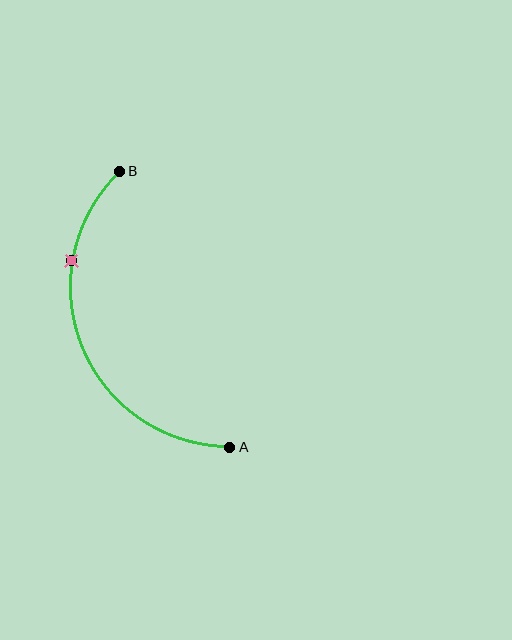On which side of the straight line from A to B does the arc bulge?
The arc bulges to the left of the straight line connecting A and B.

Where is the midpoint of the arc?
The arc midpoint is the point on the curve farthest from the straight line joining A and B. It sits to the left of that line.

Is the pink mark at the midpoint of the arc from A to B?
No. The pink mark lies on the arc but is closer to endpoint B. The arc midpoint would be at the point on the curve equidistant along the arc from both A and B.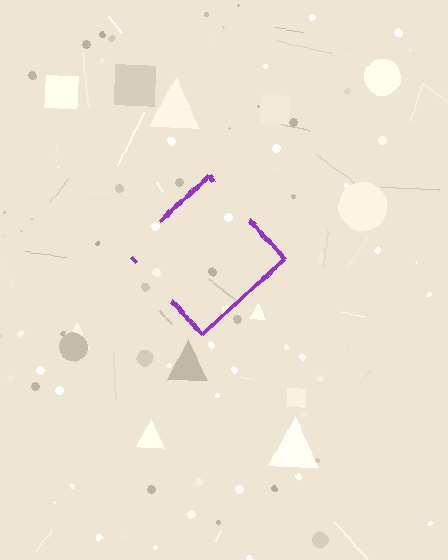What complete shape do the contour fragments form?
The contour fragments form a diamond.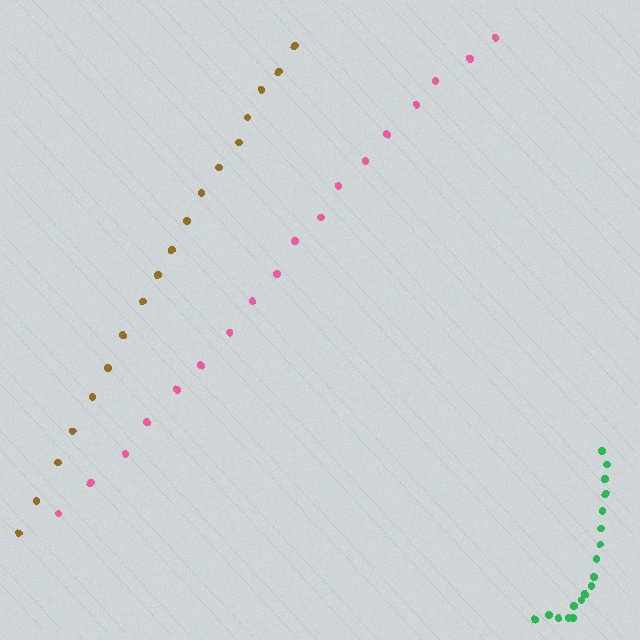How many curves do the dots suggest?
There are 3 distinct paths.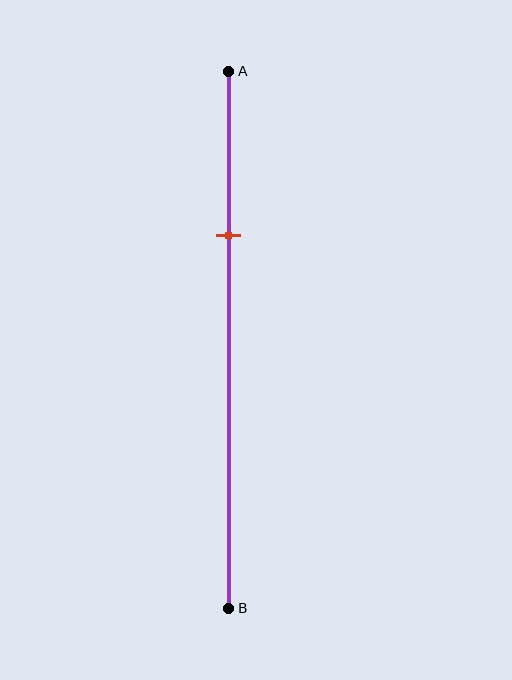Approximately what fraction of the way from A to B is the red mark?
The red mark is approximately 30% of the way from A to B.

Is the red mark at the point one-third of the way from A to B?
Yes, the mark is approximately at the one-third point.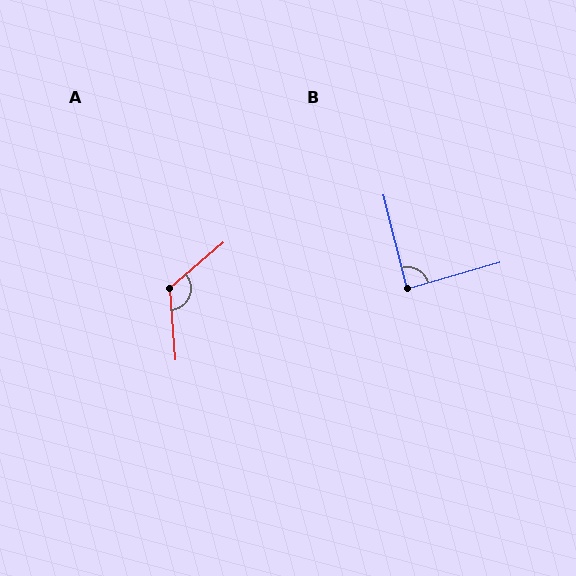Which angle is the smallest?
B, at approximately 88 degrees.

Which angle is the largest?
A, at approximately 126 degrees.